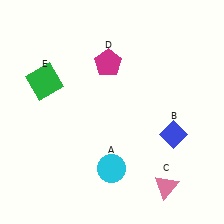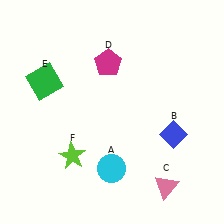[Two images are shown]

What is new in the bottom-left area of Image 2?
A lime star (F) was added in the bottom-left area of Image 2.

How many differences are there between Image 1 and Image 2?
There is 1 difference between the two images.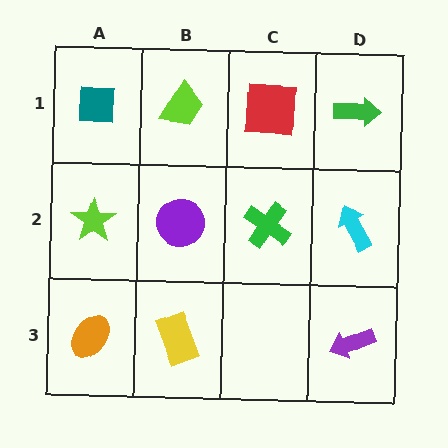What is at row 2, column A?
A lime star.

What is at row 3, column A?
An orange ellipse.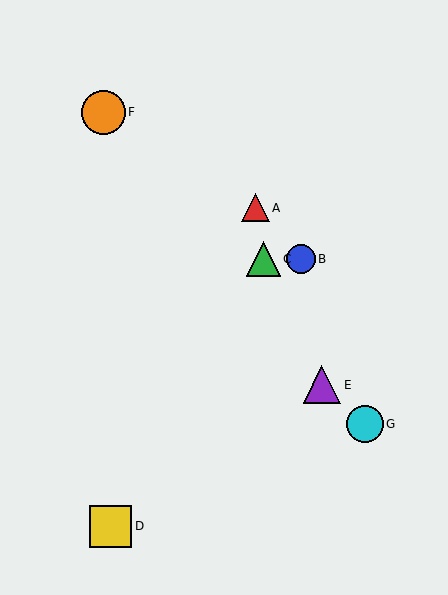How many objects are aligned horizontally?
2 objects (B, C) are aligned horizontally.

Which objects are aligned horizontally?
Objects B, C are aligned horizontally.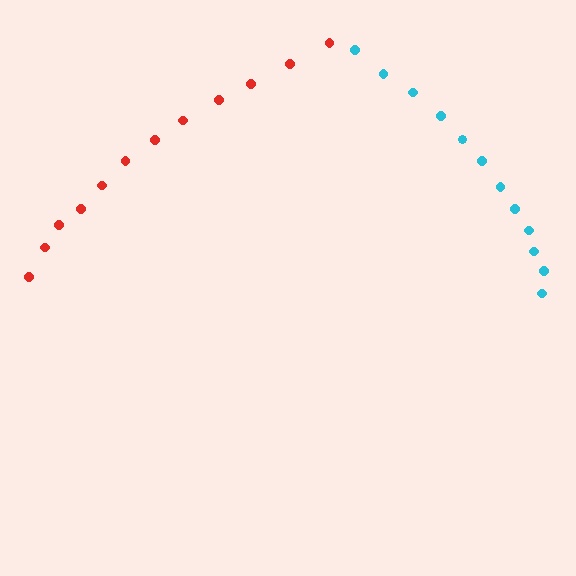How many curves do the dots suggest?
There are 2 distinct paths.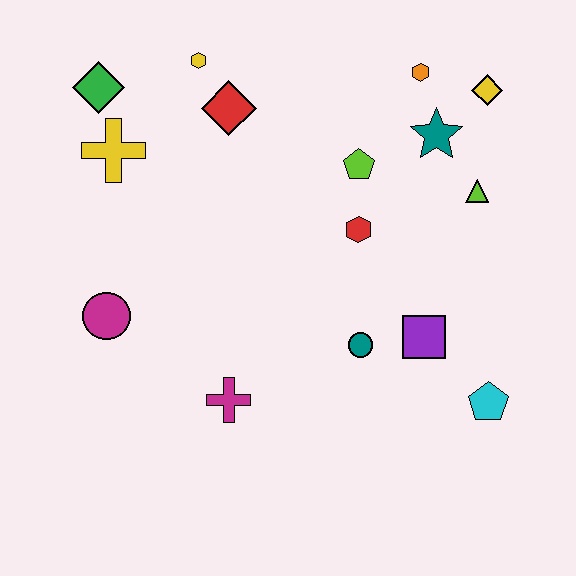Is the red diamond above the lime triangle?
Yes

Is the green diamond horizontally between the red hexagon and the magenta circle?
No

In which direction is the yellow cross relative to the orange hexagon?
The yellow cross is to the left of the orange hexagon.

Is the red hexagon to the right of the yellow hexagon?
Yes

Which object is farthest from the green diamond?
The cyan pentagon is farthest from the green diamond.